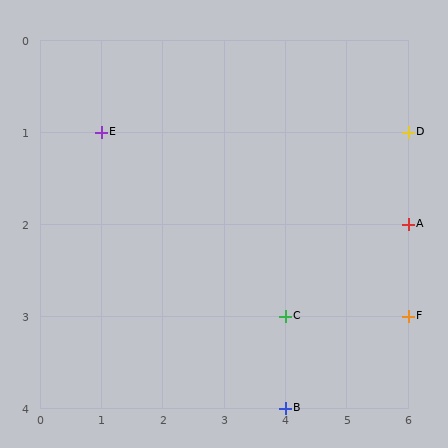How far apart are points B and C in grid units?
Points B and C are 1 row apart.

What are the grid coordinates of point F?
Point F is at grid coordinates (6, 3).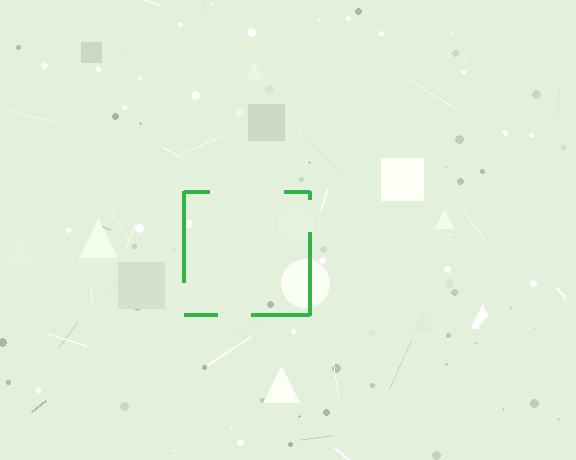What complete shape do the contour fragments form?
The contour fragments form a square.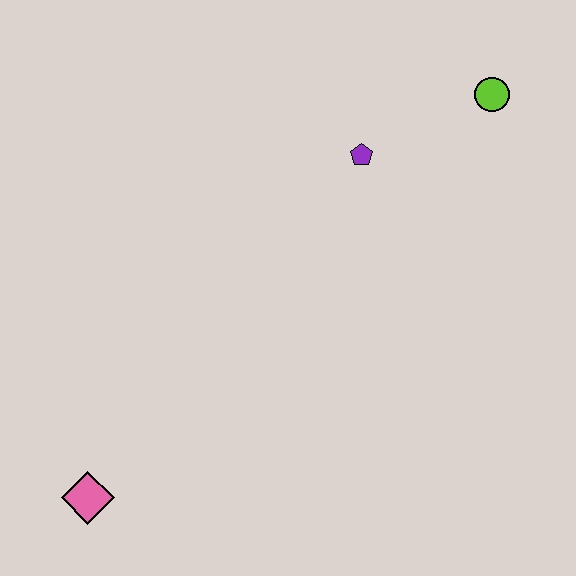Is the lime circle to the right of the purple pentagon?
Yes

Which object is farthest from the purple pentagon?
The pink diamond is farthest from the purple pentagon.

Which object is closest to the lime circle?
The purple pentagon is closest to the lime circle.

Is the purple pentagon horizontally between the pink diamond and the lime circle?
Yes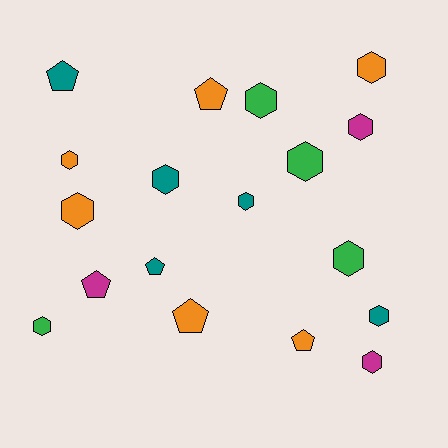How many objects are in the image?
There are 18 objects.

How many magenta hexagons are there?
There are 2 magenta hexagons.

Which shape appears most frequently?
Hexagon, with 12 objects.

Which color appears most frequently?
Orange, with 6 objects.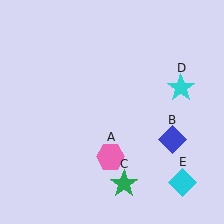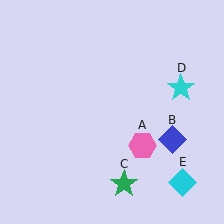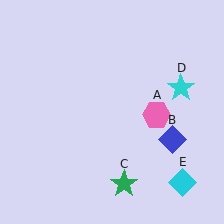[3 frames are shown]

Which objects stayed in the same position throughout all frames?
Blue diamond (object B) and green star (object C) and cyan star (object D) and cyan diamond (object E) remained stationary.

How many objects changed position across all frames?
1 object changed position: pink hexagon (object A).